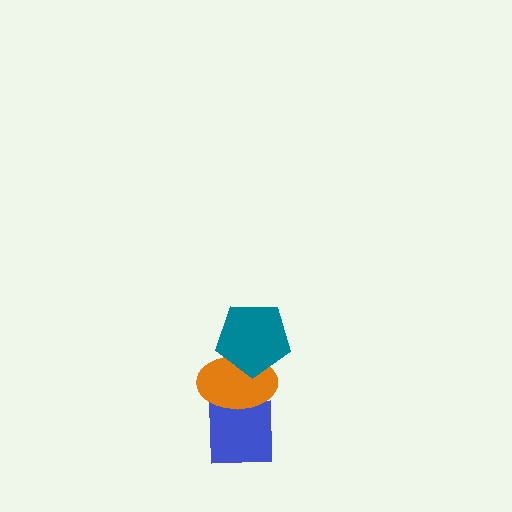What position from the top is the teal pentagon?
The teal pentagon is 1st from the top.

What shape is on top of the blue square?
The orange ellipse is on top of the blue square.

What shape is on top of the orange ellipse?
The teal pentagon is on top of the orange ellipse.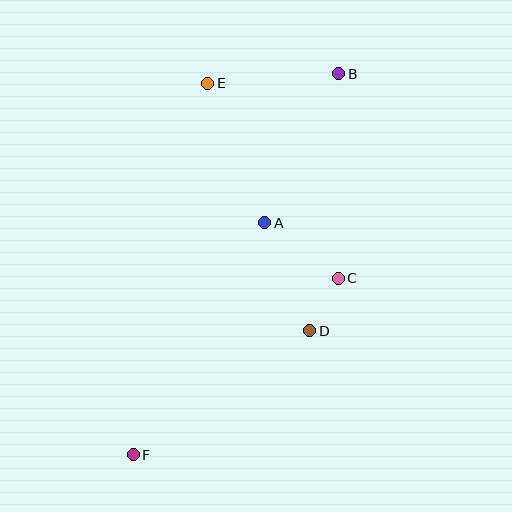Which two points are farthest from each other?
Points B and F are farthest from each other.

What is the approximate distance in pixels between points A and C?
The distance between A and C is approximately 92 pixels.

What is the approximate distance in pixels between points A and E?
The distance between A and E is approximately 150 pixels.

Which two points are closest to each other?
Points C and D are closest to each other.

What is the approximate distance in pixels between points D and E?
The distance between D and E is approximately 267 pixels.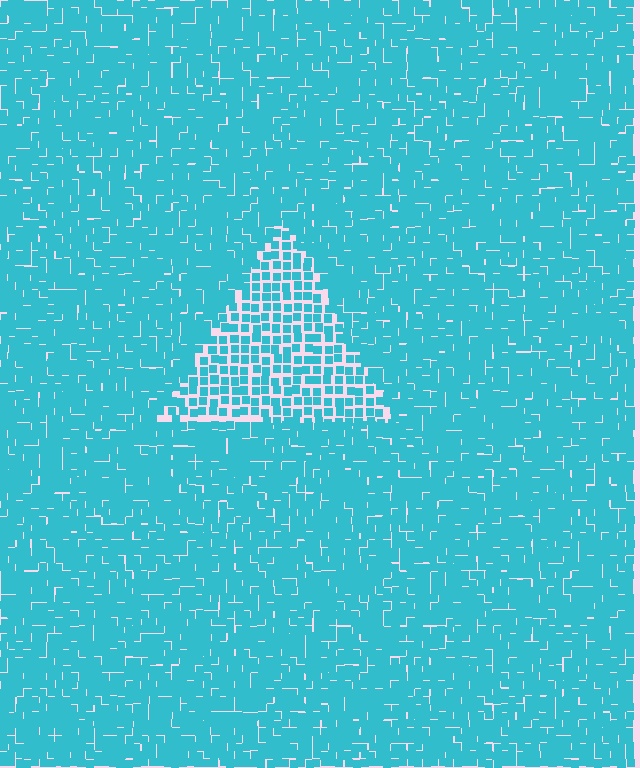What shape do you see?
I see a triangle.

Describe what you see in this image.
The image contains small cyan elements arranged at two different densities. A triangle-shaped region is visible where the elements are less densely packed than the surrounding area.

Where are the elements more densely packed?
The elements are more densely packed outside the triangle boundary.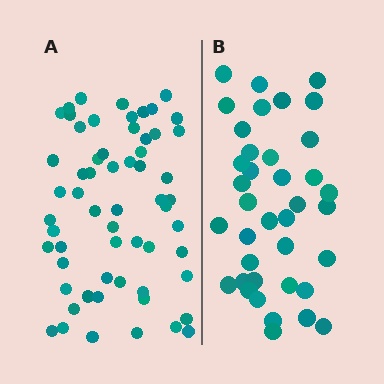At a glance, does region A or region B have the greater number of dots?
Region A (the left region) has more dots.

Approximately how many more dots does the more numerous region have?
Region A has approximately 20 more dots than region B.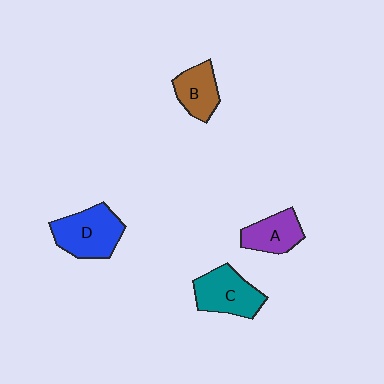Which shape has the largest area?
Shape D (blue).